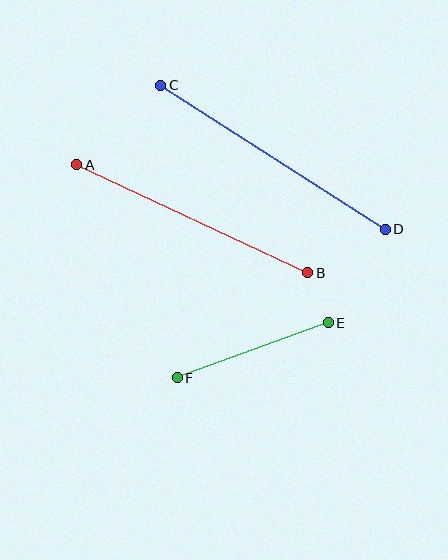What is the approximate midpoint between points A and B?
The midpoint is at approximately (192, 219) pixels.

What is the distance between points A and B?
The distance is approximately 255 pixels.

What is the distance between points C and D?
The distance is approximately 266 pixels.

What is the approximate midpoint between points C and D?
The midpoint is at approximately (273, 157) pixels.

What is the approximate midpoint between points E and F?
The midpoint is at approximately (253, 350) pixels.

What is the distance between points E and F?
The distance is approximately 161 pixels.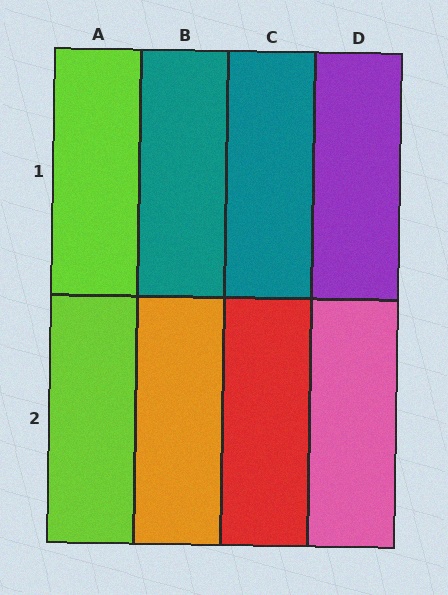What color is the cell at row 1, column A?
Lime.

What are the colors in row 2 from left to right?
Lime, orange, red, pink.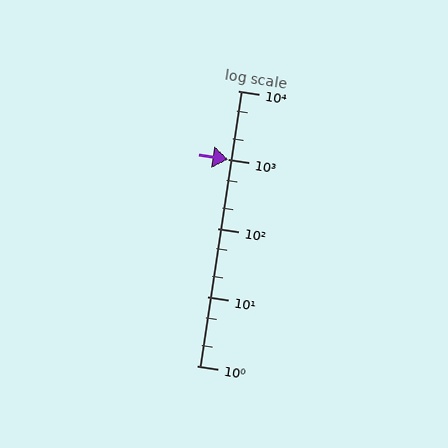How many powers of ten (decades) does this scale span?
The scale spans 4 decades, from 1 to 10000.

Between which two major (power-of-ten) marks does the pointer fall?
The pointer is between 1000 and 10000.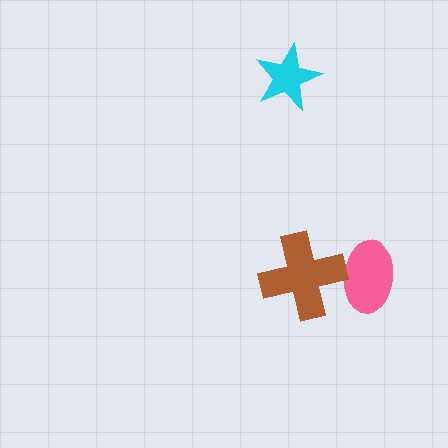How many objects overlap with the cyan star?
0 objects overlap with the cyan star.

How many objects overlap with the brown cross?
1 object overlaps with the brown cross.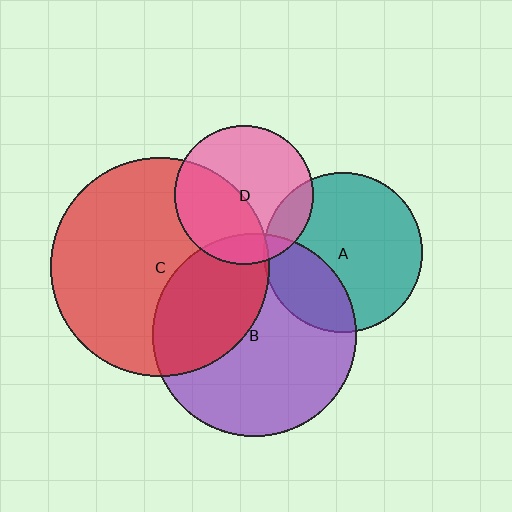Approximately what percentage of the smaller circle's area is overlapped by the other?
Approximately 40%.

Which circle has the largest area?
Circle C (red).